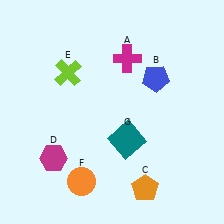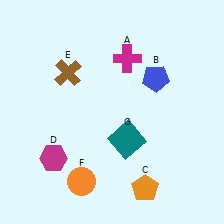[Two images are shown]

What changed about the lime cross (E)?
In Image 1, E is lime. In Image 2, it changed to brown.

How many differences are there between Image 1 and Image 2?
There is 1 difference between the two images.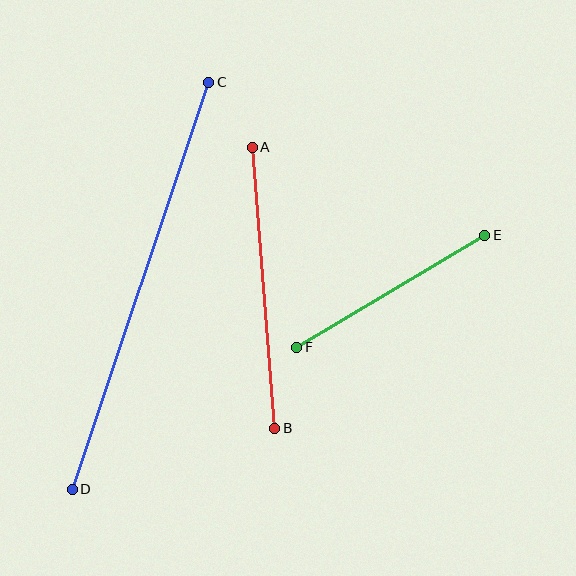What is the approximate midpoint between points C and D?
The midpoint is at approximately (141, 286) pixels.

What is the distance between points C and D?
The distance is approximately 429 pixels.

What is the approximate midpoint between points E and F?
The midpoint is at approximately (391, 291) pixels.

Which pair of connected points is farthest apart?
Points C and D are farthest apart.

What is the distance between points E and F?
The distance is approximately 219 pixels.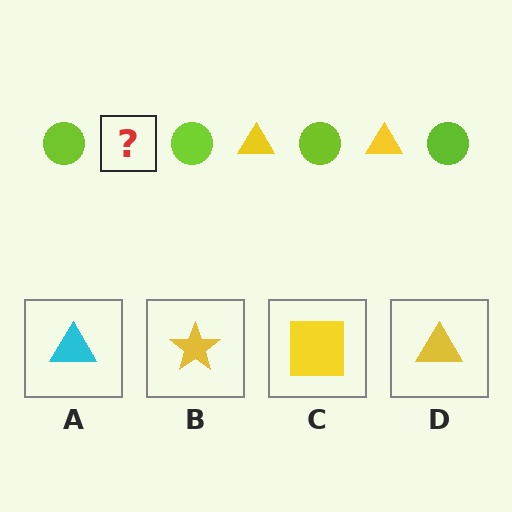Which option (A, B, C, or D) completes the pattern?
D.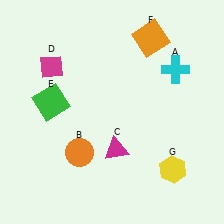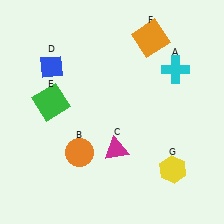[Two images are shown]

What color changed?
The diamond (D) changed from magenta in Image 1 to blue in Image 2.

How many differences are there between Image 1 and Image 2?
There is 1 difference between the two images.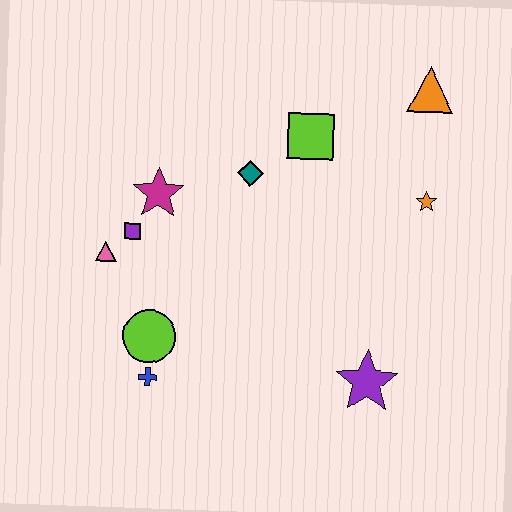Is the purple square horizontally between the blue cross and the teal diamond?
No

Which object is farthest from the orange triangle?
The blue cross is farthest from the orange triangle.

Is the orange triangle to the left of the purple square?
No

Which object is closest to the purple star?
The orange star is closest to the purple star.